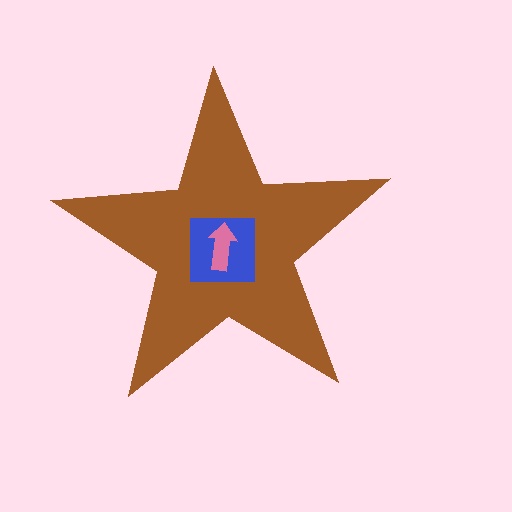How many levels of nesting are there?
3.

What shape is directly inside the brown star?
The blue square.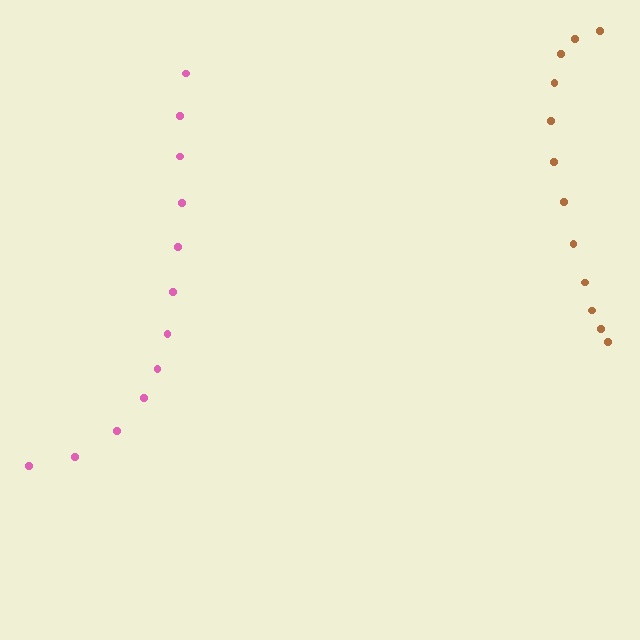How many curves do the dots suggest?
There are 2 distinct paths.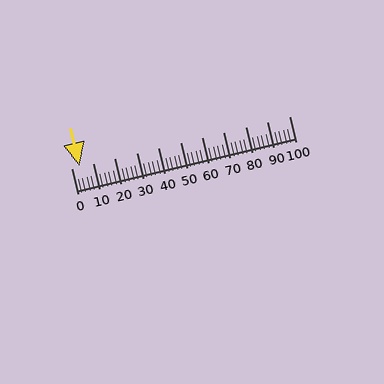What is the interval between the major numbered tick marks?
The major tick marks are spaced 10 units apart.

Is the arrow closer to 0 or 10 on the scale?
The arrow is closer to 0.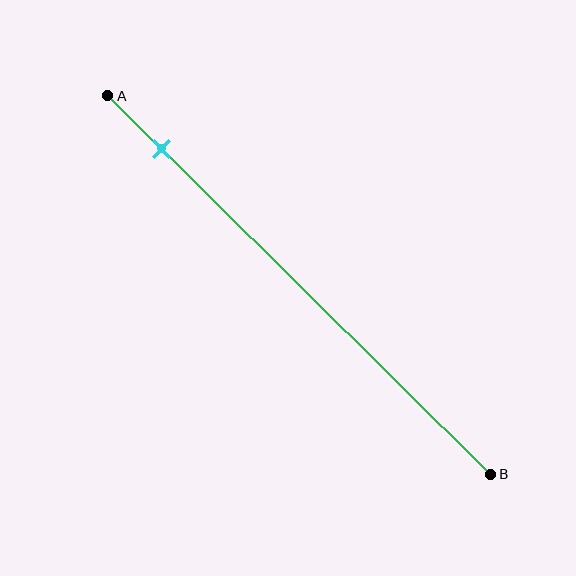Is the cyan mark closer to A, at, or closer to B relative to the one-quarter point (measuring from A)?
The cyan mark is closer to point A than the one-quarter point of segment AB.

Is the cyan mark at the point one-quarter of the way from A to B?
No, the mark is at about 15% from A, not at the 25% one-quarter point.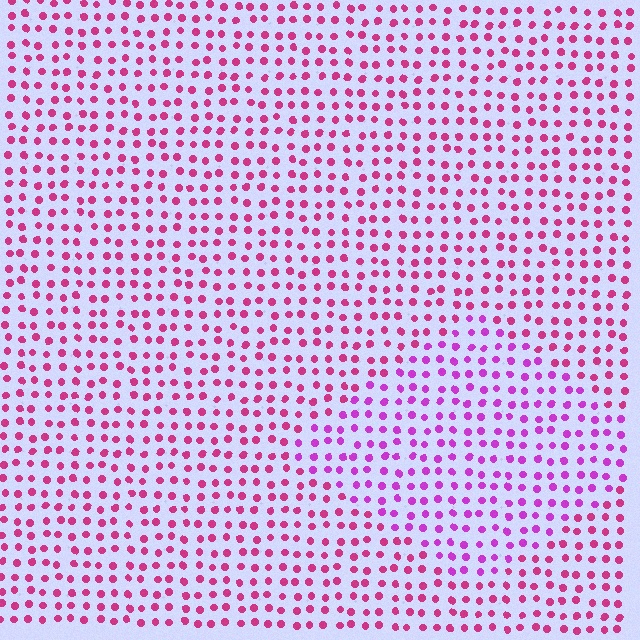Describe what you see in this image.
The image is filled with small magenta elements in a uniform arrangement. A diamond-shaped region is visible where the elements are tinted to a slightly different hue, forming a subtle color boundary.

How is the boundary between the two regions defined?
The boundary is defined purely by a slight shift in hue (about 30 degrees). Spacing, size, and orientation are identical on both sides.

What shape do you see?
I see a diamond.